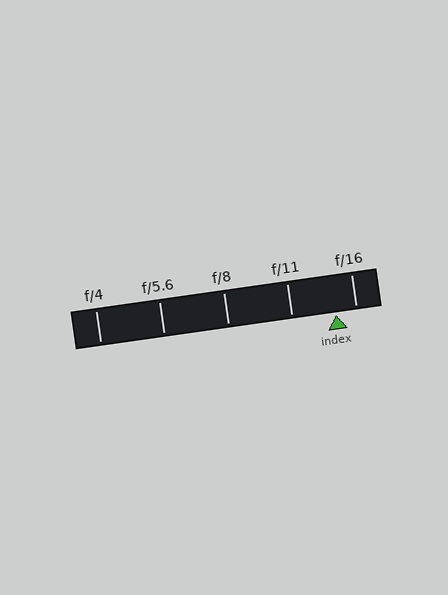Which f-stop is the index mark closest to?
The index mark is closest to f/16.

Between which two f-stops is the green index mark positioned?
The index mark is between f/11 and f/16.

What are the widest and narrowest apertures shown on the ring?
The widest aperture shown is f/4 and the narrowest is f/16.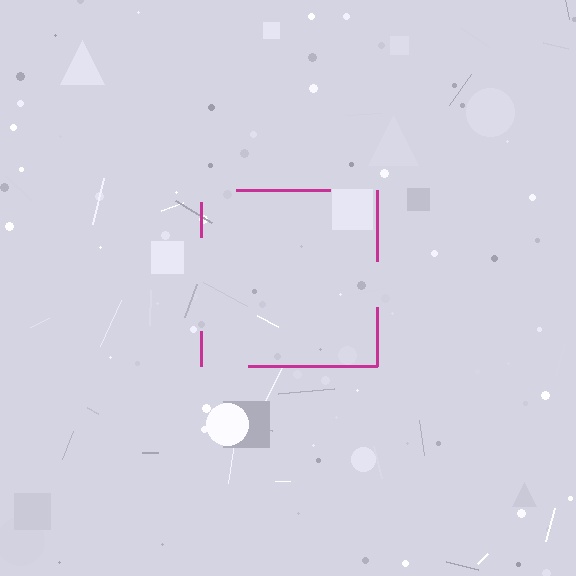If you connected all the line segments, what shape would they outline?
They would outline a square.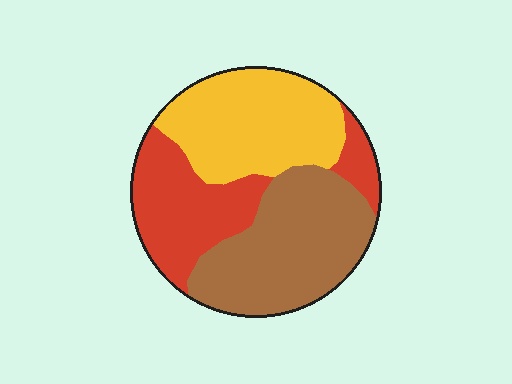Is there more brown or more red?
Brown.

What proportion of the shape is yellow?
Yellow takes up about one third (1/3) of the shape.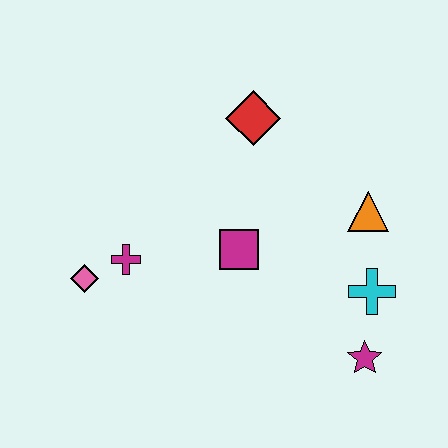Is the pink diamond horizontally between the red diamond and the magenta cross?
No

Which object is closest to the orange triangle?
The cyan cross is closest to the orange triangle.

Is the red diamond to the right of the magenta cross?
Yes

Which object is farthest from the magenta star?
The pink diamond is farthest from the magenta star.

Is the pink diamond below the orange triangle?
Yes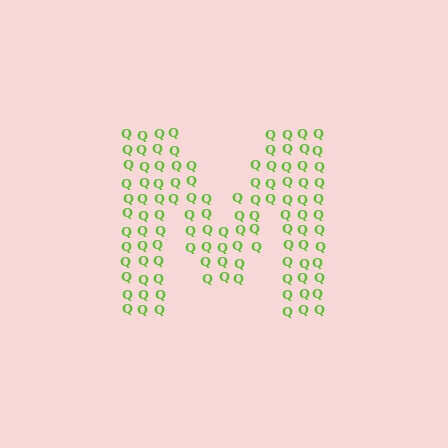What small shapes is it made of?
It is made of small letter Q's.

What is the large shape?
The large shape is the letter M.